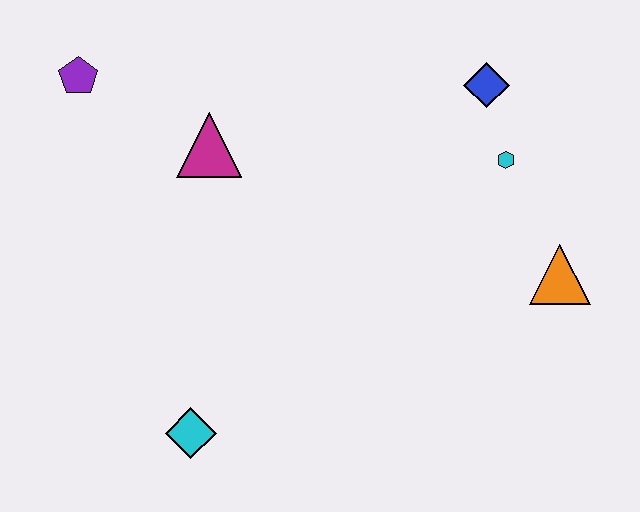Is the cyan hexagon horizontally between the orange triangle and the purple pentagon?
Yes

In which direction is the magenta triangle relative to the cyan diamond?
The magenta triangle is above the cyan diamond.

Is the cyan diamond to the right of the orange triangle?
No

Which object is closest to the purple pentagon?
The magenta triangle is closest to the purple pentagon.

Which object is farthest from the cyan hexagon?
The purple pentagon is farthest from the cyan hexagon.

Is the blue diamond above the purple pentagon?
No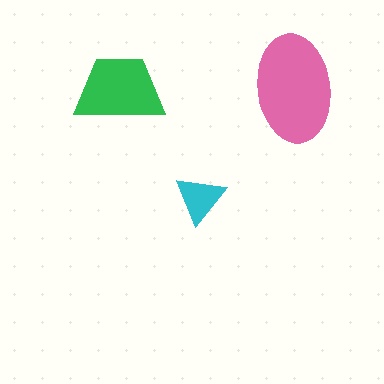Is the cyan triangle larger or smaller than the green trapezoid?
Smaller.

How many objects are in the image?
There are 3 objects in the image.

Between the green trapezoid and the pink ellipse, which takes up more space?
The pink ellipse.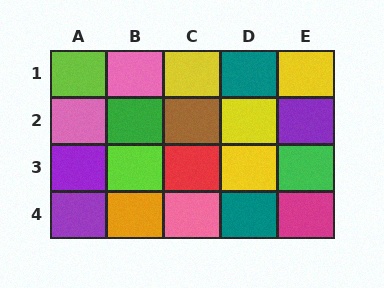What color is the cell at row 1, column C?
Yellow.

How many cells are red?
1 cell is red.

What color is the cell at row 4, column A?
Purple.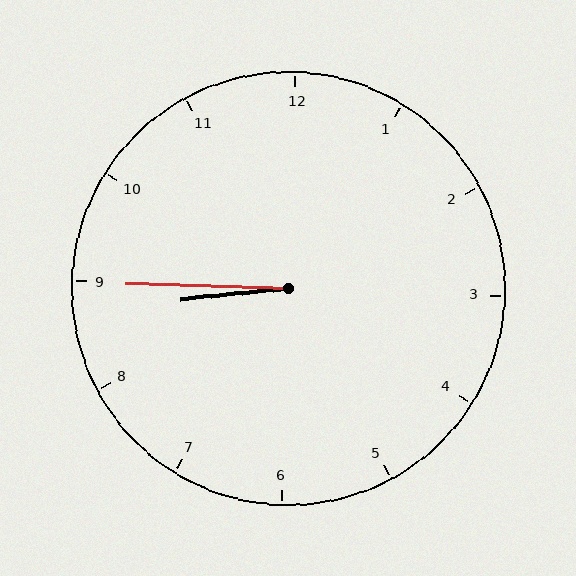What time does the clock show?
8:45.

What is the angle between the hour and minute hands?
Approximately 8 degrees.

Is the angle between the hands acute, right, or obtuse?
It is acute.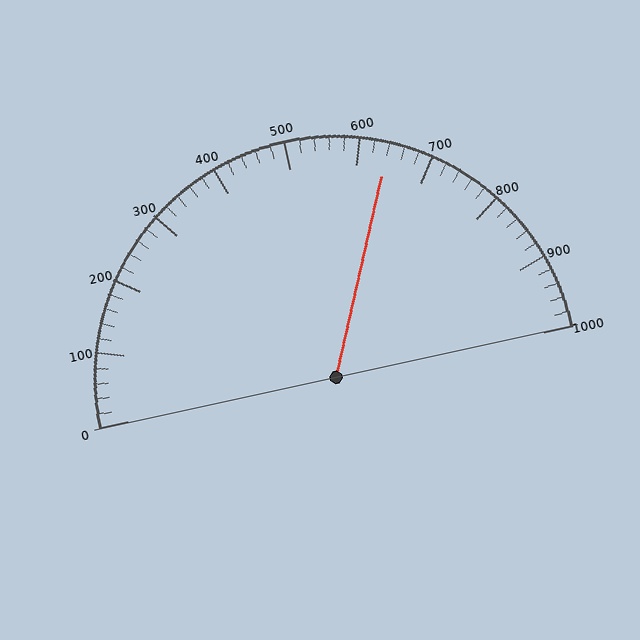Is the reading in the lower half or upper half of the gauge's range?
The reading is in the upper half of the range (0 to 1000).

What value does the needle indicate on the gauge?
The needle indicates approximately 640.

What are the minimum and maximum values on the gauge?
The gauge ranges from 0 to 1000.